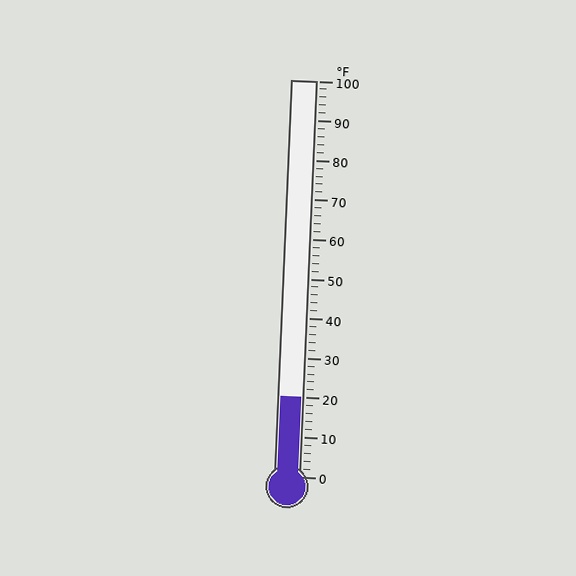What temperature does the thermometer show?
The thermometer shows approximately 20°F.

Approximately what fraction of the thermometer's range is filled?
The thermometer is filled to approximately 20% of its range.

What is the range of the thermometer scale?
The thermometer scale ranges from 0°F to 100°F.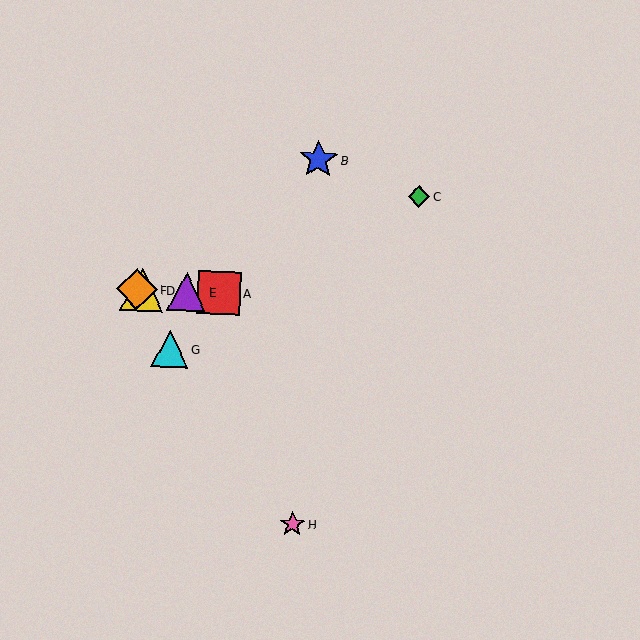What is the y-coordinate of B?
Object B is at y≈160.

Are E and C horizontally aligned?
No, E is at y≈291 and C is at y≈196.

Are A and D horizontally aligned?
Yes, both are at y≈293.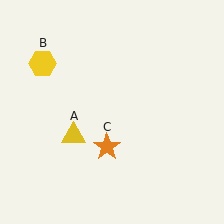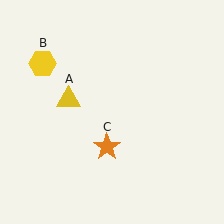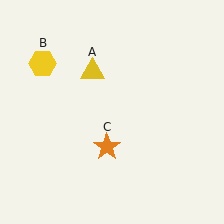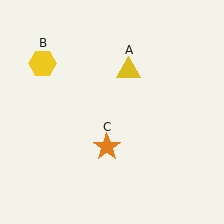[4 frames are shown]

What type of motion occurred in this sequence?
The yellow triangle (object A) rotated clockwise around the center of the scene.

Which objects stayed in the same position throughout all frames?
Yellow hexagon (object B) and orange star (object C) remained stationary.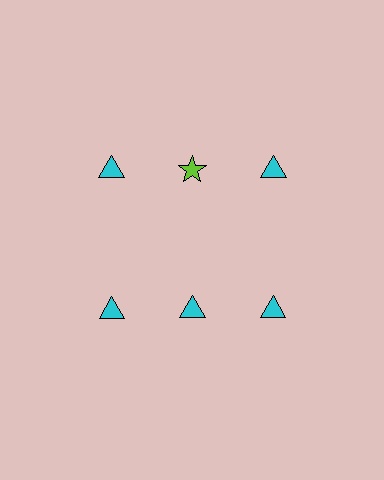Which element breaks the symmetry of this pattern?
The lime star in the top row, second from left column breaks the symmetry. All other shapes are cyan triangles.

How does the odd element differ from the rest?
It differs in both color (lime instead of cyan) and shape (star instead of triangle).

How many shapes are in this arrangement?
There are 6 shapes arranged in a grid pattern.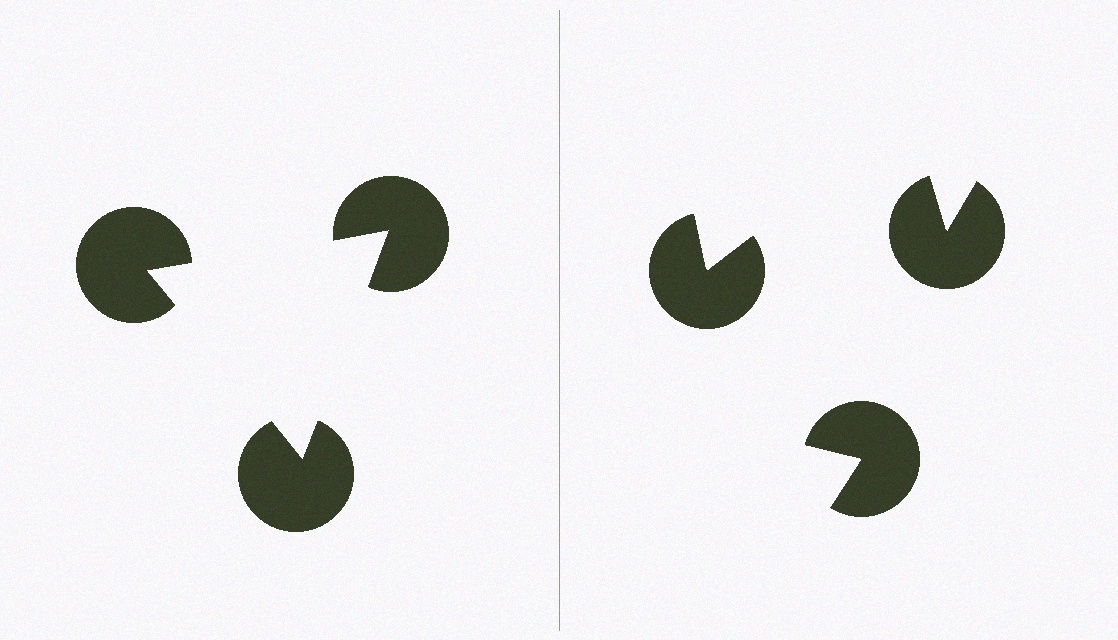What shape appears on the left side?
An illusory triangle.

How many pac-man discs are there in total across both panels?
6 — 3 on each side.